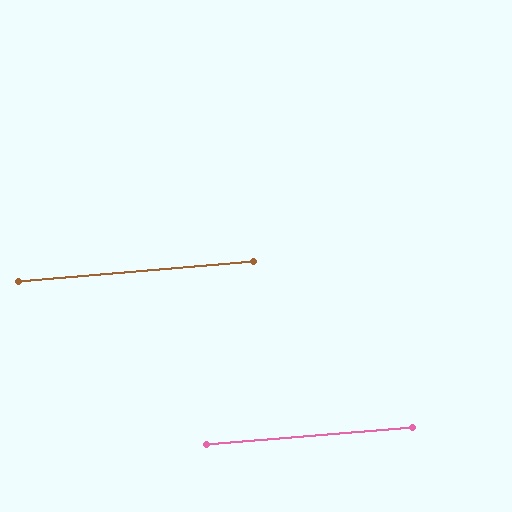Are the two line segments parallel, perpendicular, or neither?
Parallel — their directions differ by only 0.1°.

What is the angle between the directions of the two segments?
Approximately 0 degrees.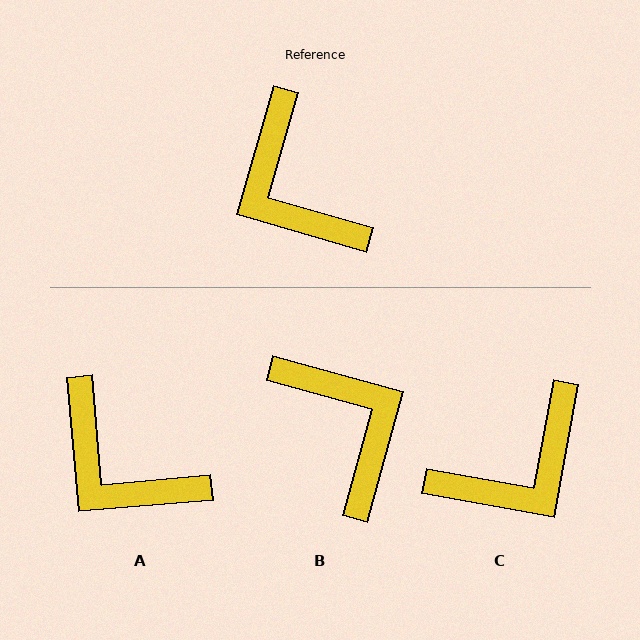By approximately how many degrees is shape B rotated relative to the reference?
Approximately 179 degrees clockwise.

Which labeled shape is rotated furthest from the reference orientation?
B, about 179 degrees away.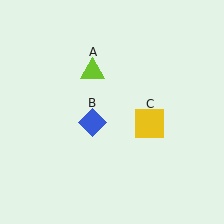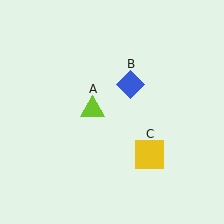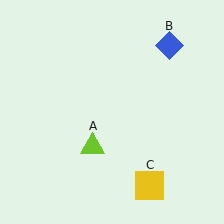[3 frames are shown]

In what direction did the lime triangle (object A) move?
The lime triangle (object A) moved down.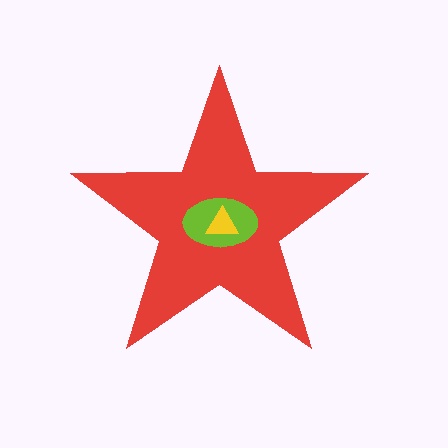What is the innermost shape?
The yellow triangle.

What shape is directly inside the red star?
The lime ellipse.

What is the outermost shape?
The red star.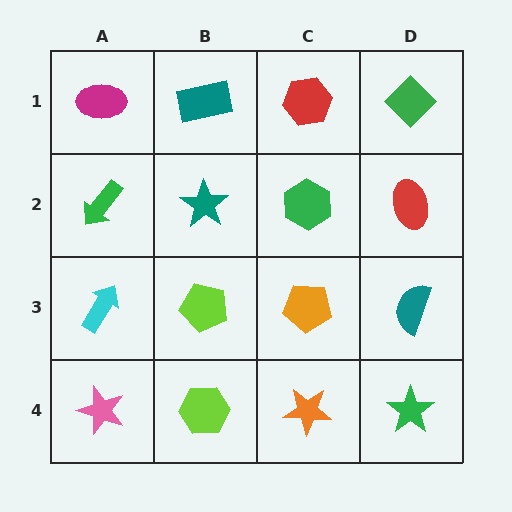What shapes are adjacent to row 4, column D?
A teal semicircle (row 3, column D), an orange star (row 4, column C).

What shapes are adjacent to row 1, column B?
A teal star (row 2, column B), a magenta ellipse (row 1, column A), a red hexagon (row 1, column C).